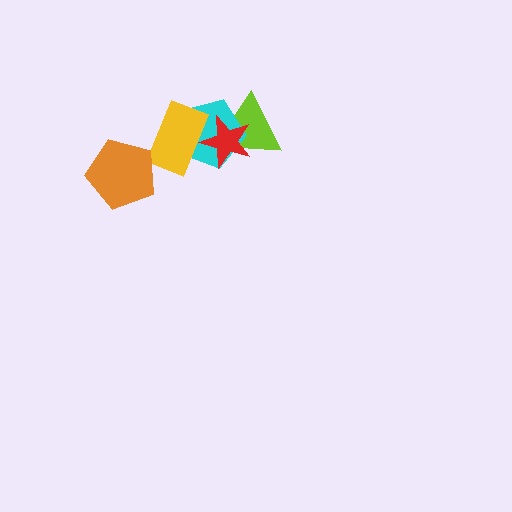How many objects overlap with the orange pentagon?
0 objects overlap with the orange pentagon.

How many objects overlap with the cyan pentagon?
3 objects overlap with the cyan pentagon.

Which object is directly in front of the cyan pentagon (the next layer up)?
The red star is directly in front of the cyan pentagon.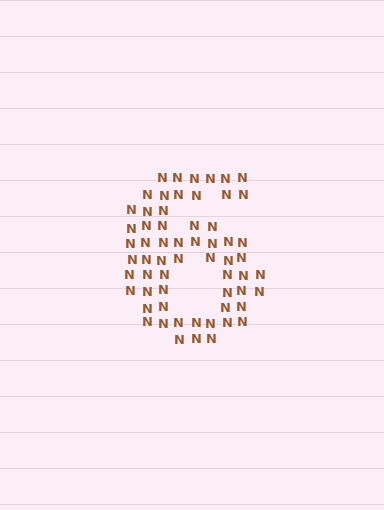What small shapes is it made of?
It is made of small letter N's.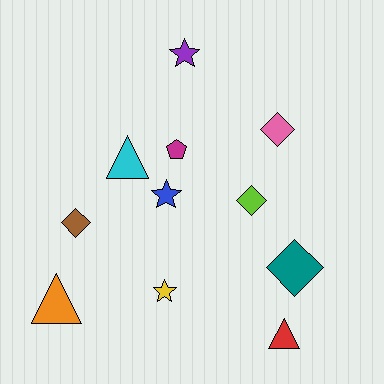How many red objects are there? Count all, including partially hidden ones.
There is 1 red object.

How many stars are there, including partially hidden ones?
There are 3 stars.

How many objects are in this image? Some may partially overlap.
There are 11 objects.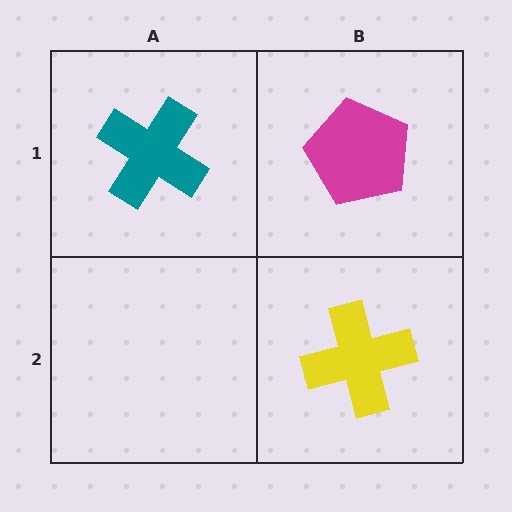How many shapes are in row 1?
2 shapes.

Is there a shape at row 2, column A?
No, that cell is empty.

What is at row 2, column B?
A yellow cross.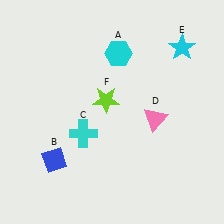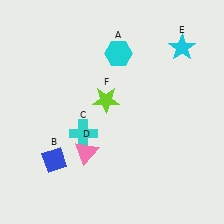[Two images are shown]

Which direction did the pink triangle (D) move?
The pink triangle (D) moved left.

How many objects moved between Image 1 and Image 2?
1 object moved between the two images.